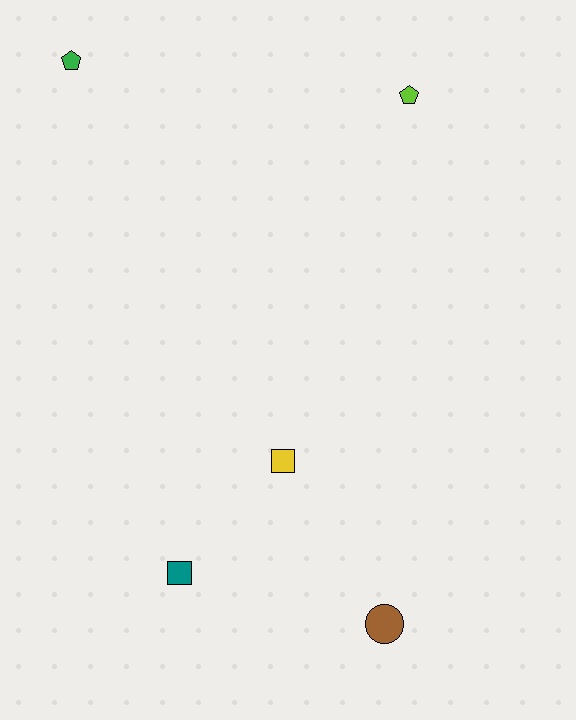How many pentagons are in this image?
There are 2 pentagons.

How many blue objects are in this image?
There are no blue objects.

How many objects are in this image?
There are 5 objects.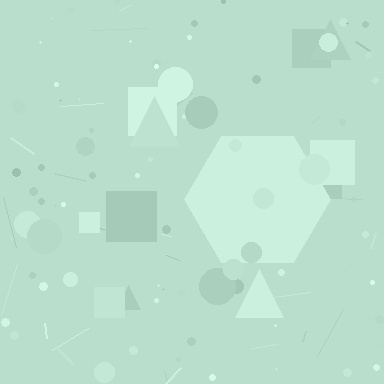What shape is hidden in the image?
A hexagon is hidden in the image.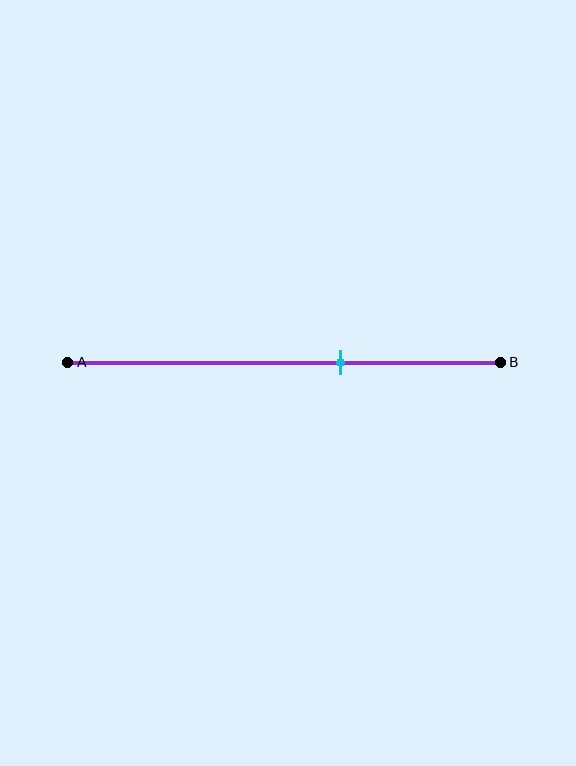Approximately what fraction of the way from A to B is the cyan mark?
The cyan mark is approximately 65% of the way from A to B.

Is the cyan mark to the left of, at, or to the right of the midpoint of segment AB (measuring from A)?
The cyan mark is to the right of the midpoint of segment AB.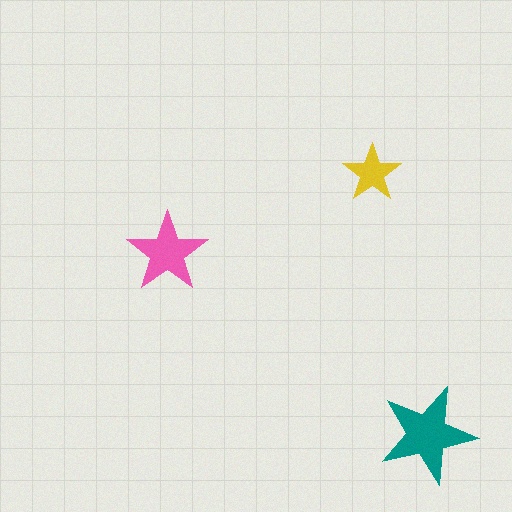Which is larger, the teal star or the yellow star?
The teal one.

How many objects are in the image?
There are 3 objects in the image.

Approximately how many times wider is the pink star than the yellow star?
About 1.5 times wider.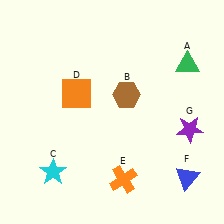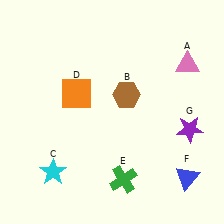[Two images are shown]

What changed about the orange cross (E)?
In Image 1, E is orange. In Image 2, it changed to green.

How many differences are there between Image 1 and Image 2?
There are 2 differences between the two images.